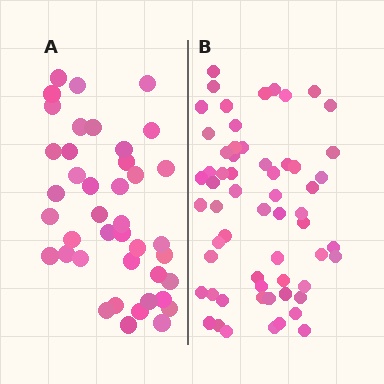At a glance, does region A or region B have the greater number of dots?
Region B (the right region) has more dots.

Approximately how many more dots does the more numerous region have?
Region B has approximately 20 more dots than region A.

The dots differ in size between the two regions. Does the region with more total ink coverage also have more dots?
No. Region A has more total ink coverage because its dots are larger, but region B actually contains more individual dots. Total area can be misleading — the number of items is what matters here.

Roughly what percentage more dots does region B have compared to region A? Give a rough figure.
About 45% more.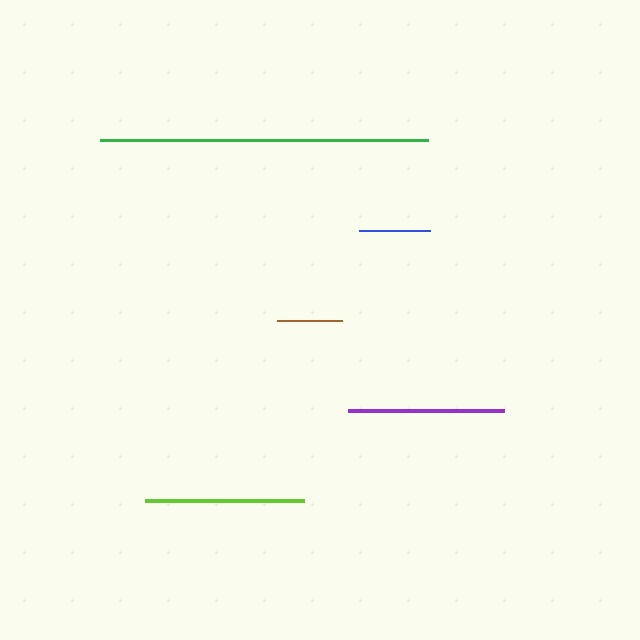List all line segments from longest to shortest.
From longest to shortest: green, lime, purple, blue, brown.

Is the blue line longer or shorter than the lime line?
The lime line is longer than the blue line.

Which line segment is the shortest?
The brown line is the shortest at approximately 65 pixels.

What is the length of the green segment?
The green segment is approximately 328 pixels long.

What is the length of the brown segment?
The brown segment is approximately 65 pixels long.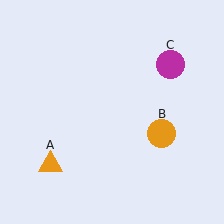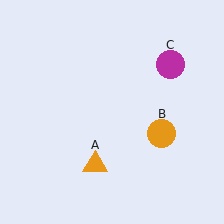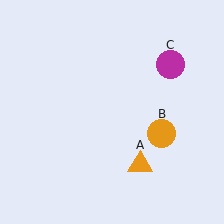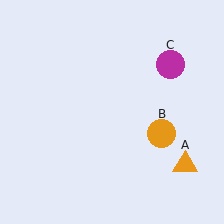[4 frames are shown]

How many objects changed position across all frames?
1 object changed position: orange triangle (object A).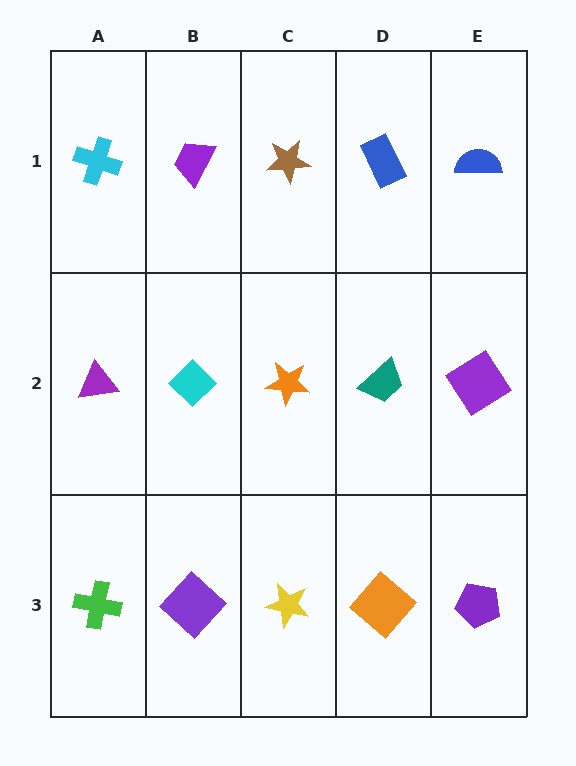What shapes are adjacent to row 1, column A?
A purple triangle (row 2, column A), a purple trapezoid (row 1, column B).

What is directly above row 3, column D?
A teal trapezoid.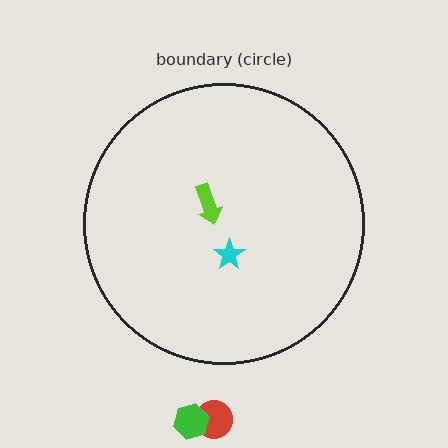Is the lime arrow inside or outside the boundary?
Inside.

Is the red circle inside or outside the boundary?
Outside.